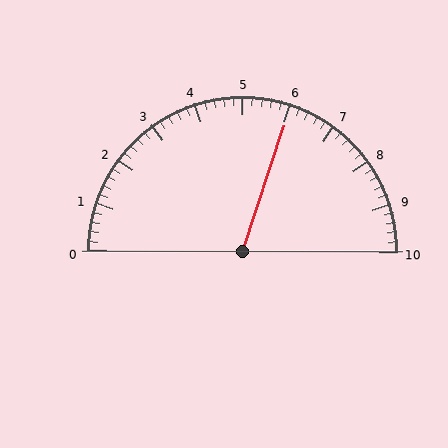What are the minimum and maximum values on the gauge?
The gauge ranges from 0 to 10.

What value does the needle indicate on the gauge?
The needle indicates approximately 6.0.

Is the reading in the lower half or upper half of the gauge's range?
The reading is in the upper half of the range (0 to 10).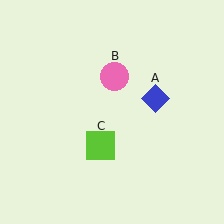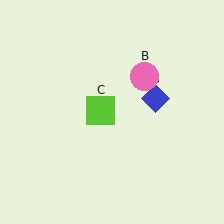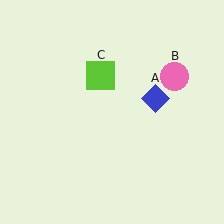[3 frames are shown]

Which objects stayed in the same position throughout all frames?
Blue diamond (object A) remained stationary.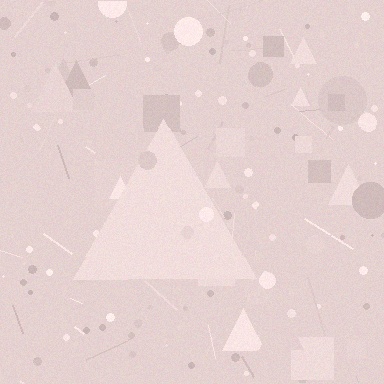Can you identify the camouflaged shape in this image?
The camouflaged shape is a triangle.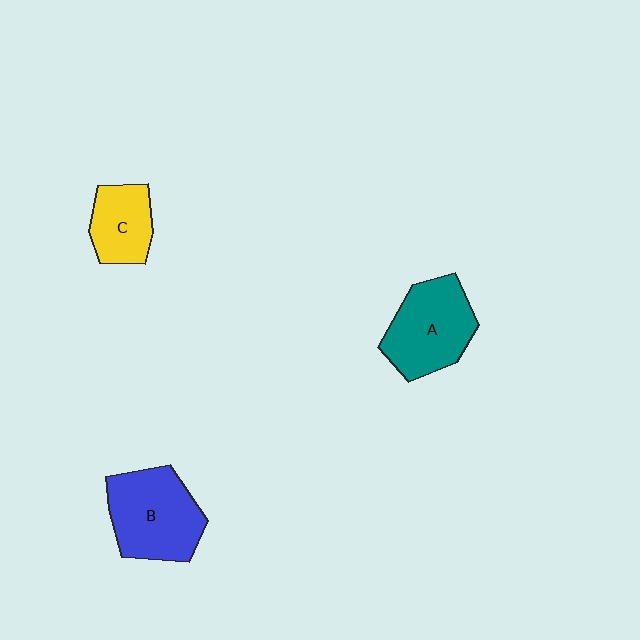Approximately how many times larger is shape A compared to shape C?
Approximately 1.5 times.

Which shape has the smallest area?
Shape C (yellow).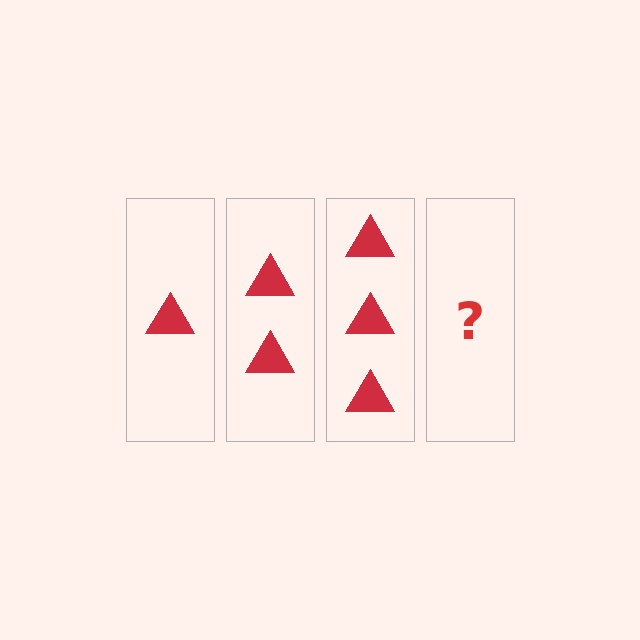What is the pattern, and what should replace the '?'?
The pattern is that each step adds one more triangle. The '?' should be 4 triangles.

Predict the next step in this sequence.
The next step is 4 triangles.